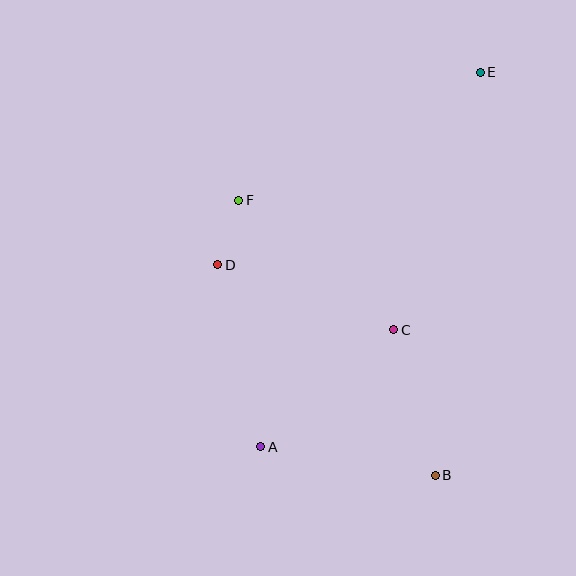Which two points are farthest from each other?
Points A and E are farthest from each other.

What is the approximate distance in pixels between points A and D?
The distance between A and D is approximately 187 pixels.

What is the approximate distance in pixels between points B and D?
The distance between B and D is approximately 303 pixels.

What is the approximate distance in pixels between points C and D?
The distance between C and D is approximately 188 pixels.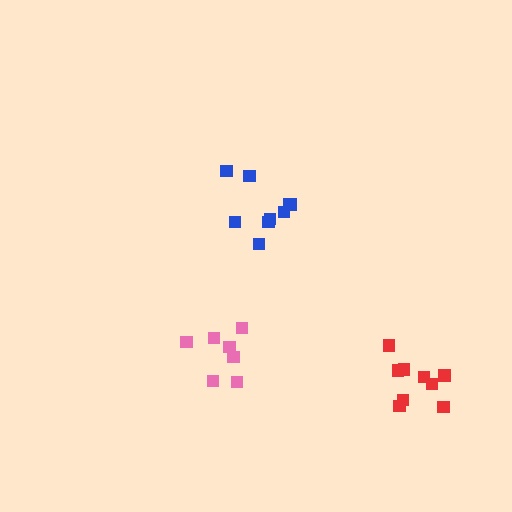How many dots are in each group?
Group 1: 9 dots, Group 2: 7 dots, Group 3: 9 dots (25 total).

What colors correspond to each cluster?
The clusters are colored: blue, pink, red.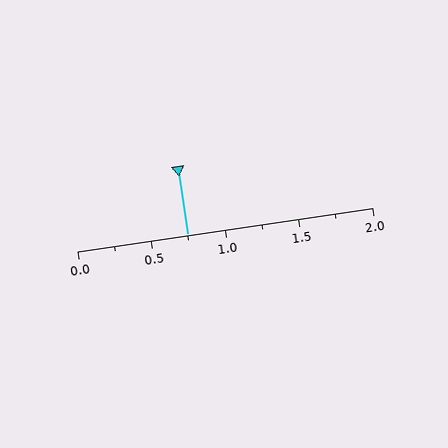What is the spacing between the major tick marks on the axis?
The major ticks are spaced 0.5 apart.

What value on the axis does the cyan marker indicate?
The marker indicates approximately 0.75.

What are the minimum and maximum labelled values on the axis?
The axis runs from 0.0 to 2.0.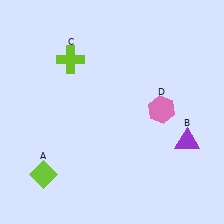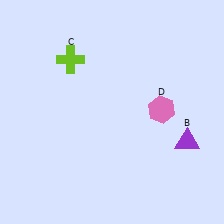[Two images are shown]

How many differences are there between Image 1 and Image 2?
There is 1 difference between the two images.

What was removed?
The lime diamond (A) was removed in Image 2.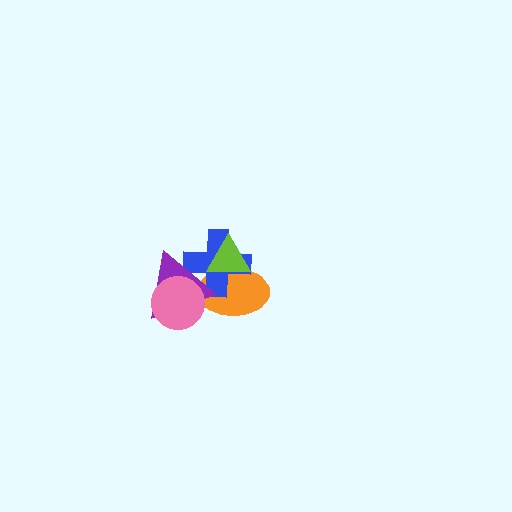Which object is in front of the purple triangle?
The pink circle is in front of the purple triangle.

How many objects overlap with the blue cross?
3 objects overlap with the blue cross.